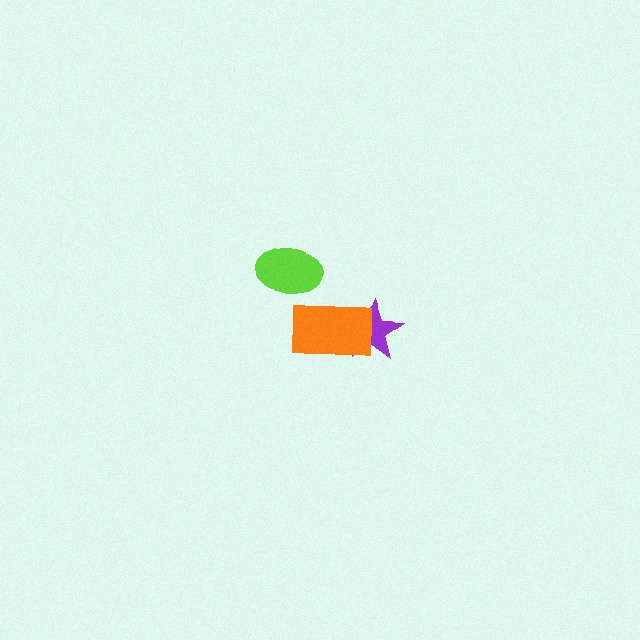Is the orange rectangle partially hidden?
No, no other shape covers it.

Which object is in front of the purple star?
The orange rectangle is in front of the purple star.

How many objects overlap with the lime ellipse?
0 objects overlap with the lime ellipse.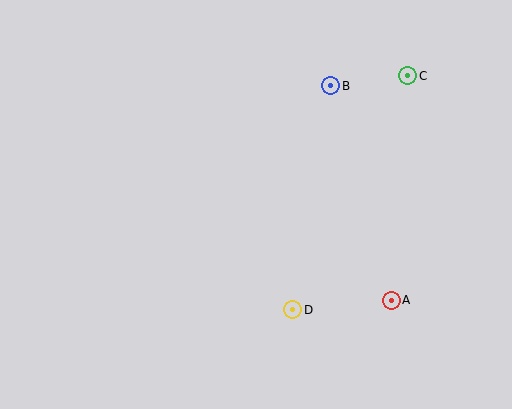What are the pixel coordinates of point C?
Point C is at (408, 76).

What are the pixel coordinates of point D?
Point D is at (293, 310).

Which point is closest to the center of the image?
Point D at (293, 310) is closest to the center.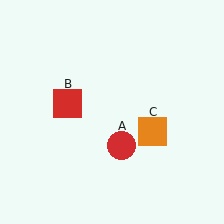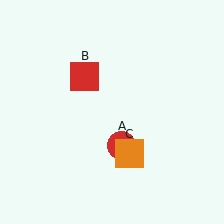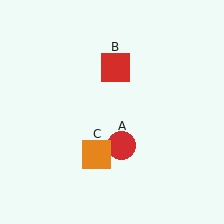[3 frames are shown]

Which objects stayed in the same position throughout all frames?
Red circle (object A) remained stationary.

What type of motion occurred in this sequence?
The red square (object B), orange square (object C) rotated clockwise around the center of the scene.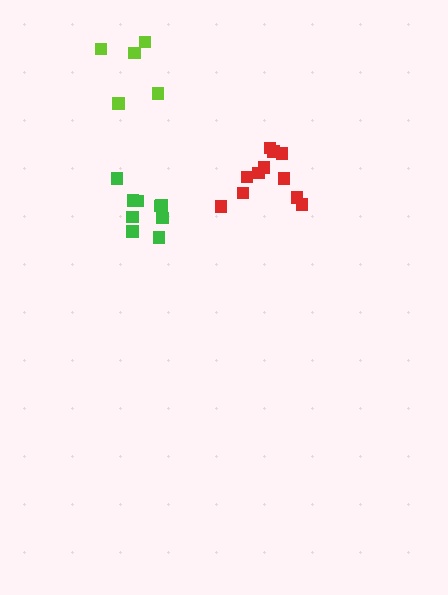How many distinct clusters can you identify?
There are 3 distinct clusters.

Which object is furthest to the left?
The lime cluster is leftmost.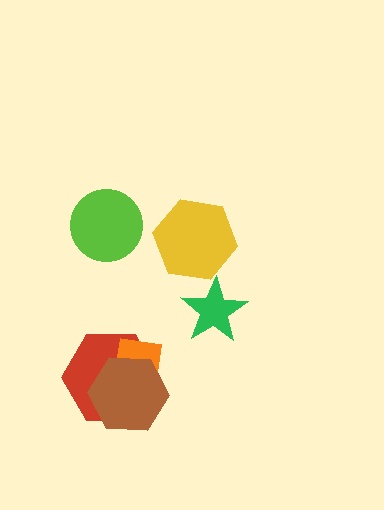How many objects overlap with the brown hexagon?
2 objects overlap with the brown hexagon.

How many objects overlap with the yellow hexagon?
0 objects overlap with the yellow hexagon.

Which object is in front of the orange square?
The brown hexagon is in front of the orange square.